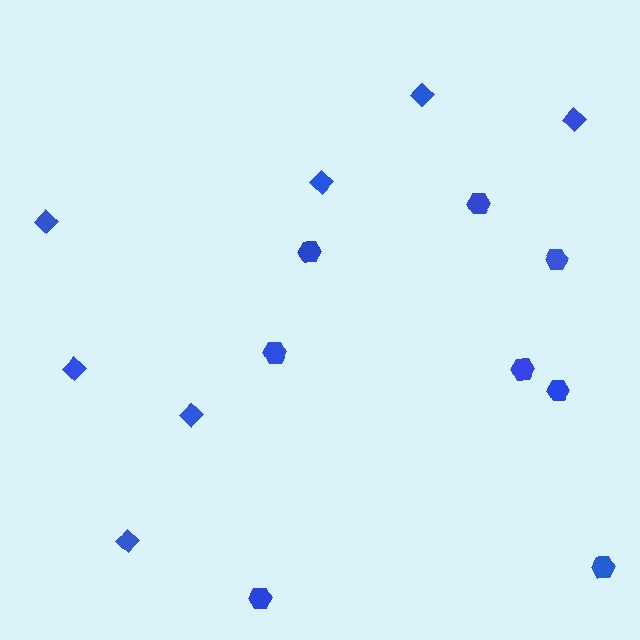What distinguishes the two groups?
There are 2 groups: one group of diamonds (7) and one group of hexagons (8).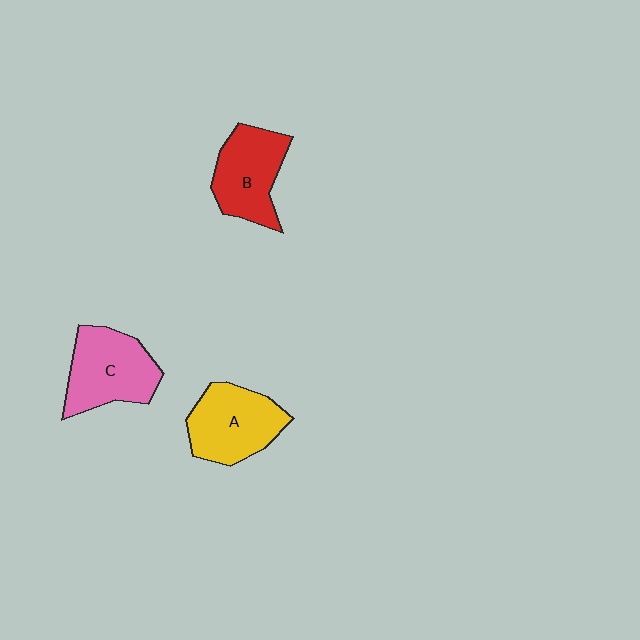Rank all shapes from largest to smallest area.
From largest to smallest: C (pink), A (yellow), B (red).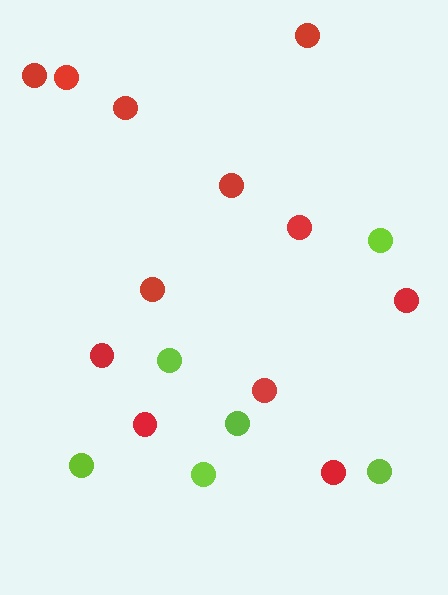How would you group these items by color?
There are 2 groups: one group of lime circles (6) and one group of red circles (12).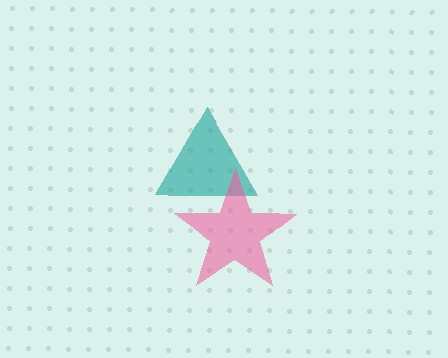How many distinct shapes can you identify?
There are 2 distinct shapes: a teal triangle, a pink star.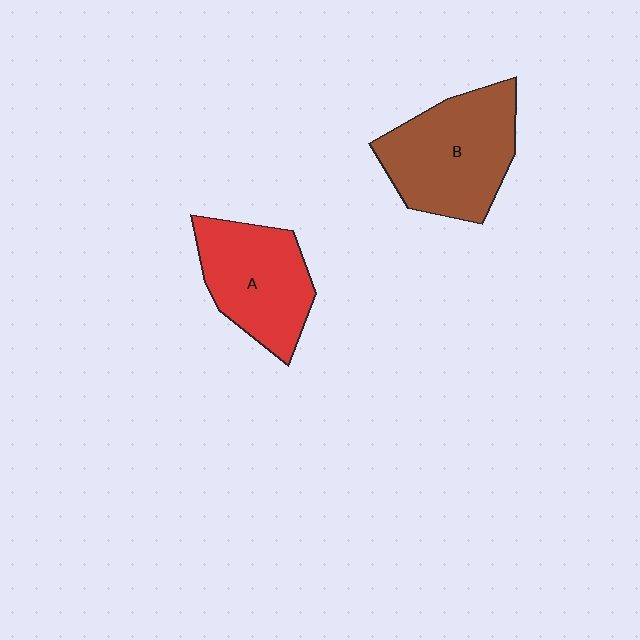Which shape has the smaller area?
Shape A (red).